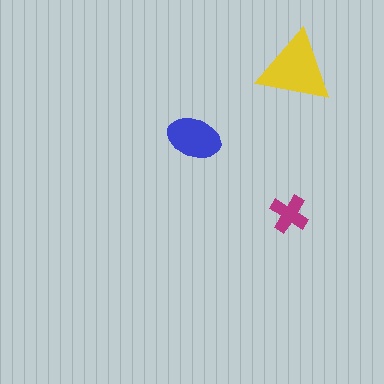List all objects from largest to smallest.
The yellow triangle, the blue ellipse, the magenta cross.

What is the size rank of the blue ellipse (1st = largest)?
2nd.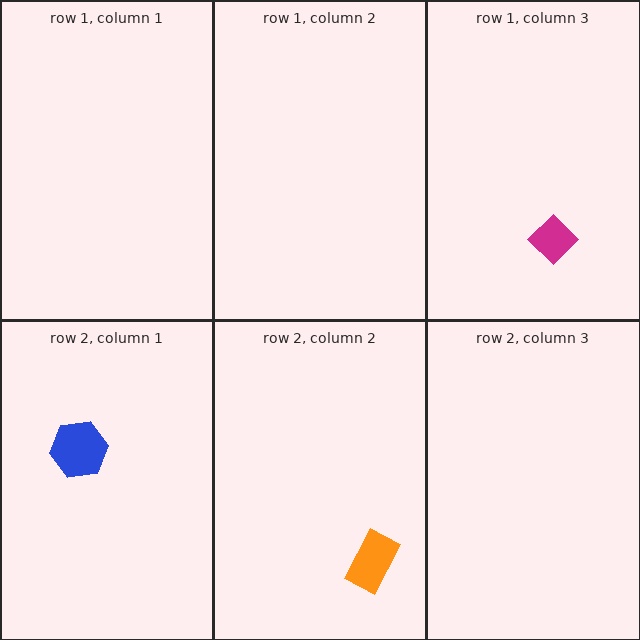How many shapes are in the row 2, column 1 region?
1.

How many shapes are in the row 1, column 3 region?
1.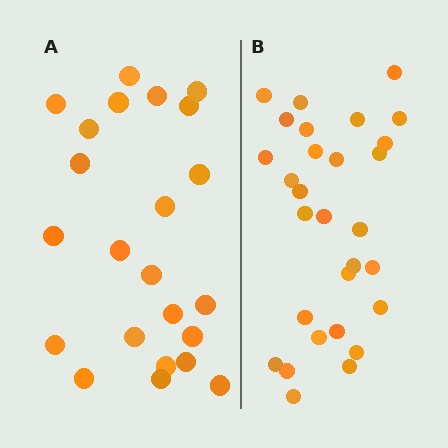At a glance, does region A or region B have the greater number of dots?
Region B (the right region) has more dots.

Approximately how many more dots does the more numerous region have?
Region B has about 6 more dots than region A.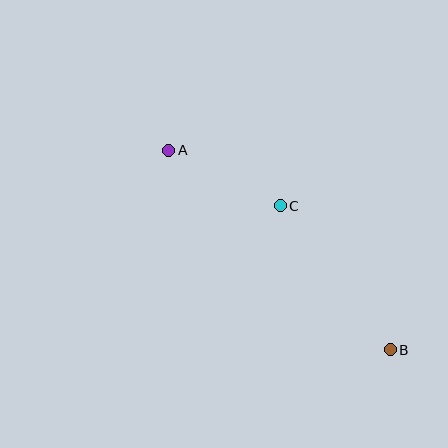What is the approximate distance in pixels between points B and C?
The distance between B and C is approximately 181 pixels.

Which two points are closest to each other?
Points A and C are closest to each other.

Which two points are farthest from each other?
Points A and B are farthest from each other.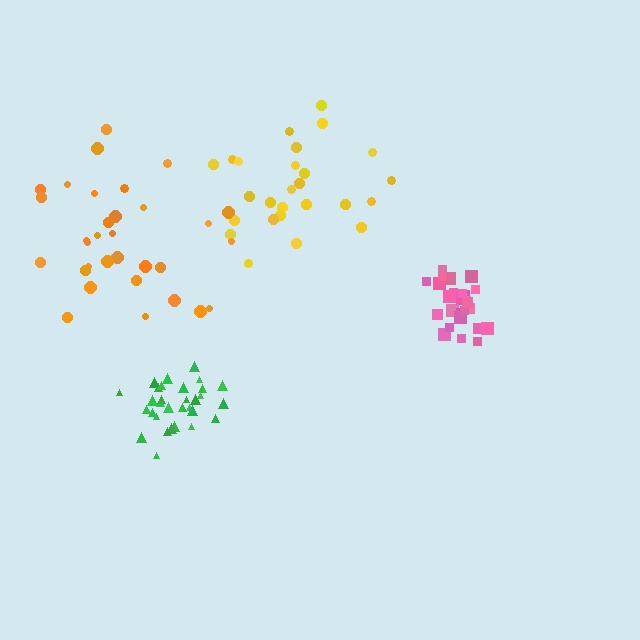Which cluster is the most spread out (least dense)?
Orange.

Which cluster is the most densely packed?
Green.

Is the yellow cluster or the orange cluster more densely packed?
Yellow.